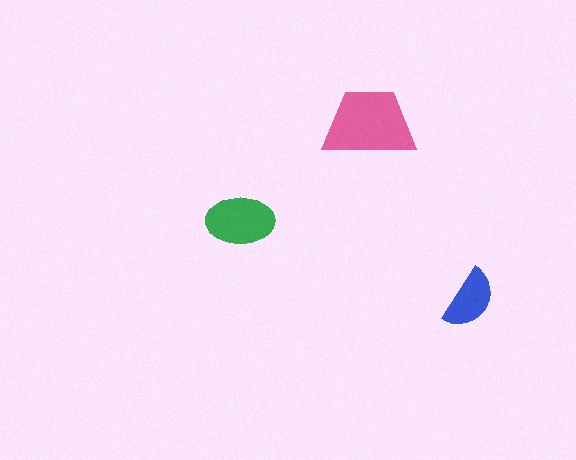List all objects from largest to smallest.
The pink trapezoid, the green ellipse, the blue semicircle.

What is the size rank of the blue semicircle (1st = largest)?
3rd.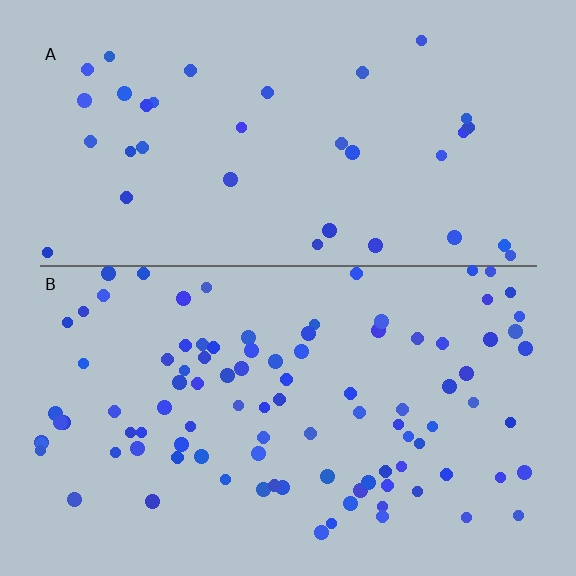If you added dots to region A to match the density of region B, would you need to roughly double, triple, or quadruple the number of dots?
Approximately triple.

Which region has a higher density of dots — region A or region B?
B (the bottom).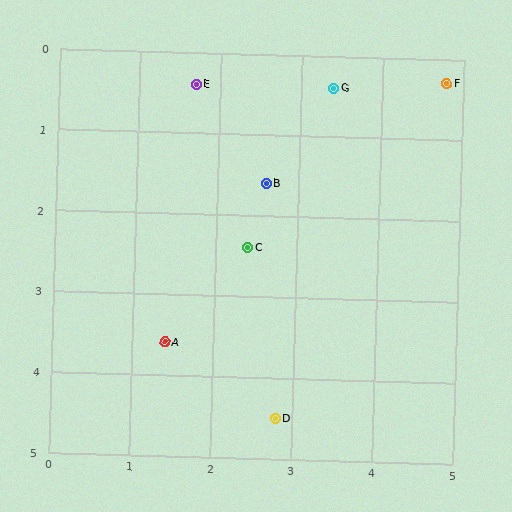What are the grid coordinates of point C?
Point C is at approximately (2.4, 2.4).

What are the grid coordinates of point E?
Point E is at approximately (1.7, 0.4).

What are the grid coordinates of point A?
Point A is at approximately (1.4, 3.6).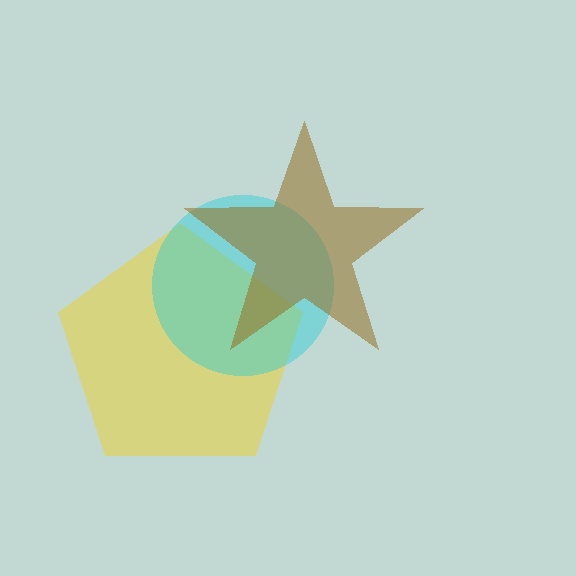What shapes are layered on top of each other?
The layered shapes are: a yellow pentagon, a cyan circle, a brown star.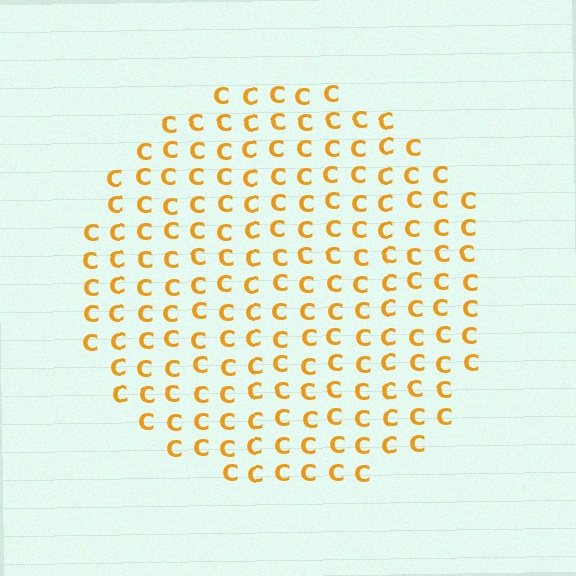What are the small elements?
The small elements are letter C's.